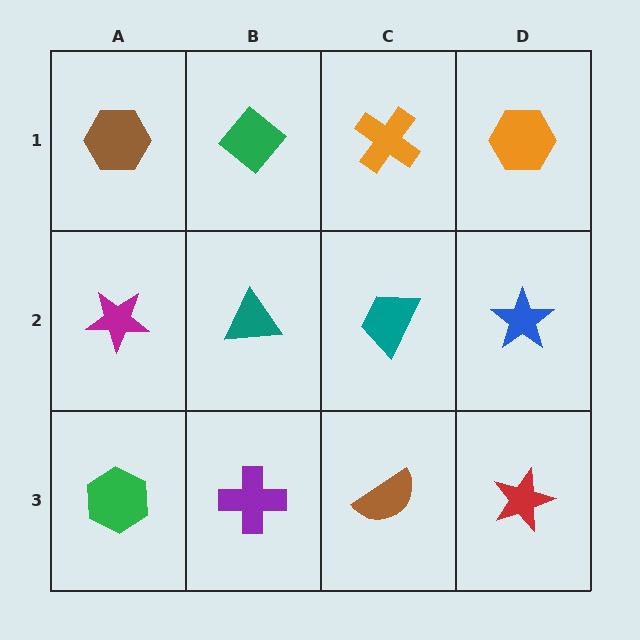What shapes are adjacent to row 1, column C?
A teal trapezoid (row 2, column C), a green diamond (row 1, column B), an orange hexagon (row 1, column D).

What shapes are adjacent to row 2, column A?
A brown hexagon (row 1, column A), a green hexagon (row 3, column A), a teal triangle (row 2, column B).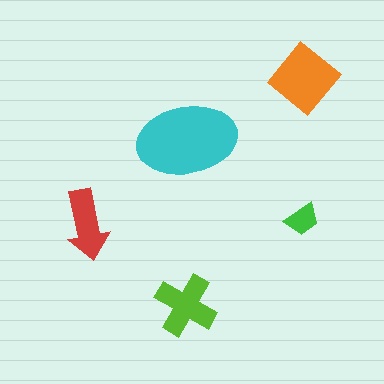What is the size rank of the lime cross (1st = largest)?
3rd.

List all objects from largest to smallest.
The cyan ellipse, the orange diamond, the lime cross, the red arrow, the green trapezoid.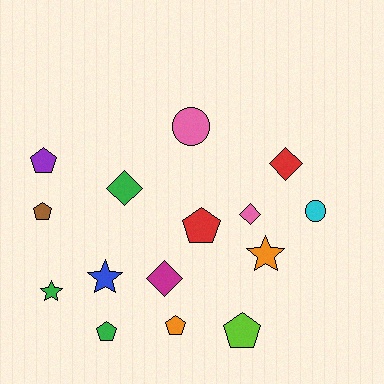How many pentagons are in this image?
There are 6 pentagons.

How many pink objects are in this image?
There are 2 pink objects.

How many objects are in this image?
There are 15 objects.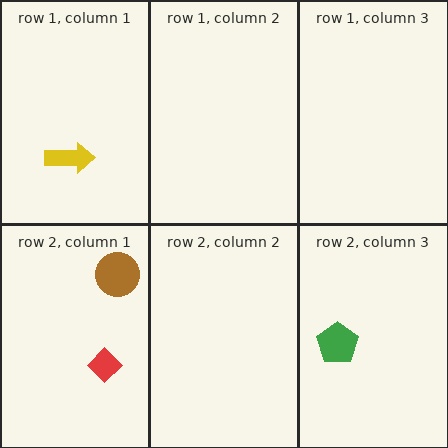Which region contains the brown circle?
The row 2, column 1 region.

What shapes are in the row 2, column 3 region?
The green pentagon.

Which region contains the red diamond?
The row 2, column 1 region.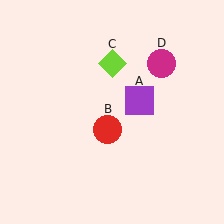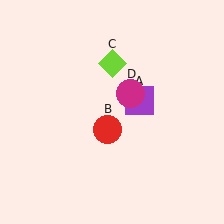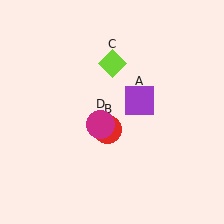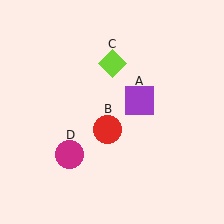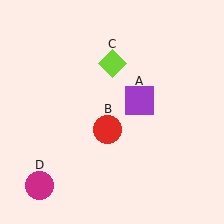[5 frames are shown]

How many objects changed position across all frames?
1 object changed position: magenta circle (object D).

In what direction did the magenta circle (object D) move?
The magenta circle (object D) moved down and to the left.